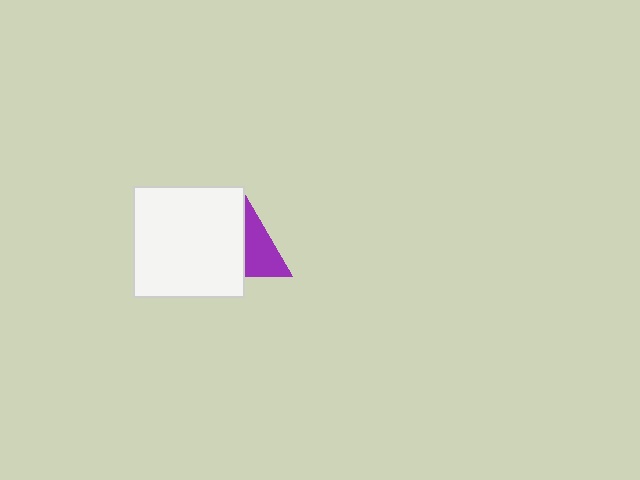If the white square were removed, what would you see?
You would see the complete purple triangle.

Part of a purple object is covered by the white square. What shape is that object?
It is a triangle.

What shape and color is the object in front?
The object in front is a white square.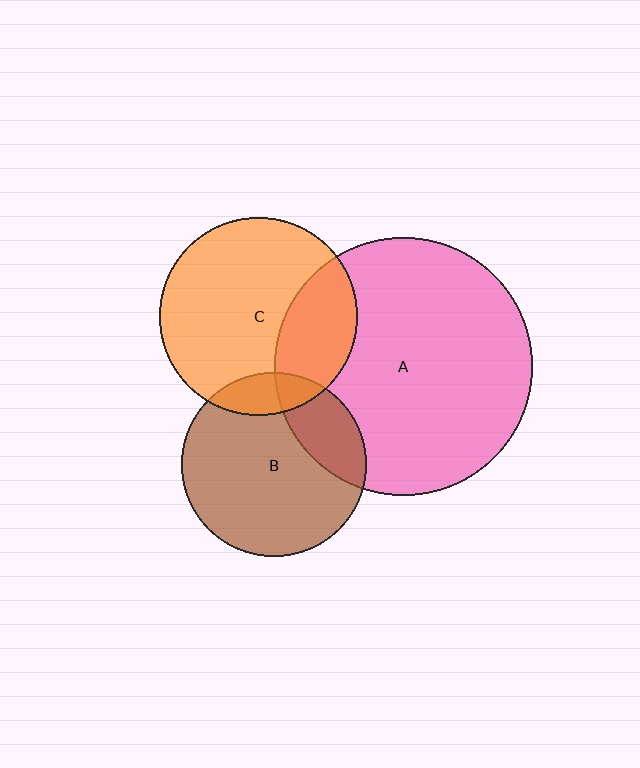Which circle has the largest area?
Circle A (pink).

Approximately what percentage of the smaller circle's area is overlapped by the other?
Approximately 30%.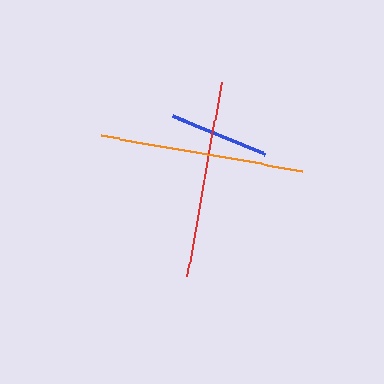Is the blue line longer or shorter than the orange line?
The orange line is longer than the blue line.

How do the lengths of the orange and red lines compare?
The orange and red lines are approximately the same length.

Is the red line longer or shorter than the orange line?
The orange line is longer than the red line.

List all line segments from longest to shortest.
From longest to shortest: orange, red, blue.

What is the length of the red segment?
The red segment is approximately 197 pixels long.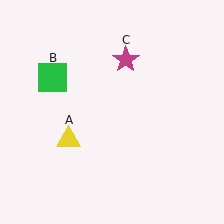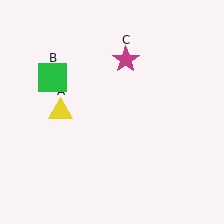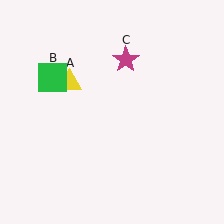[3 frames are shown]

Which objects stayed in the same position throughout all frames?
Green square (object B) and magenta star (object C) remained stationary.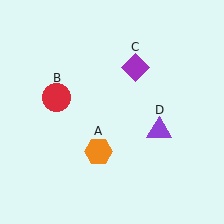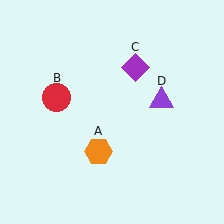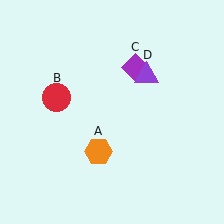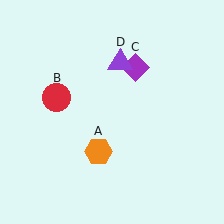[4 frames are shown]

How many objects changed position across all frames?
1 object changed position: purple triangle (object D).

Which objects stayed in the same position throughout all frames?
Orange hexagon (object A) and red circle (object B) and purple diamond (object C) remained stationary.